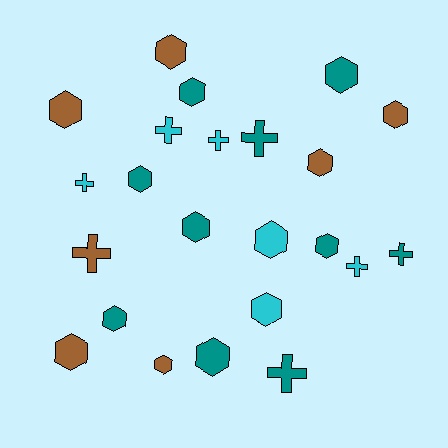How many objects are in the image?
There are 23 objects.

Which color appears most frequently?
Teal, with 10 objects.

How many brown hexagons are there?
There are 6 brown hexagons.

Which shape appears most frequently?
Hexagon, with 15 objects.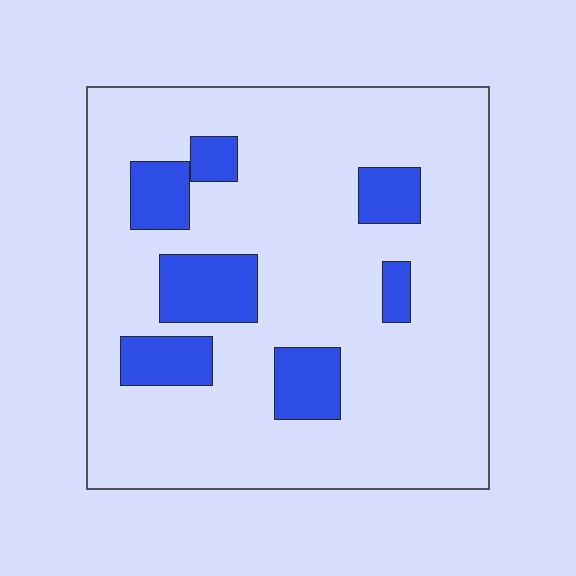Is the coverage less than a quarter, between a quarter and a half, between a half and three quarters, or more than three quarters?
Less than a quarter.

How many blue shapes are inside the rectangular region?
7.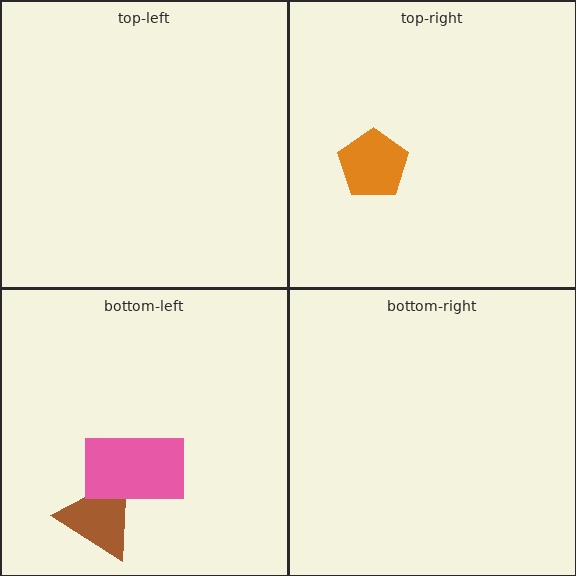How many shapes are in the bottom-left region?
2.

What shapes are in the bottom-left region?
The brown triangle, the pink rectangle.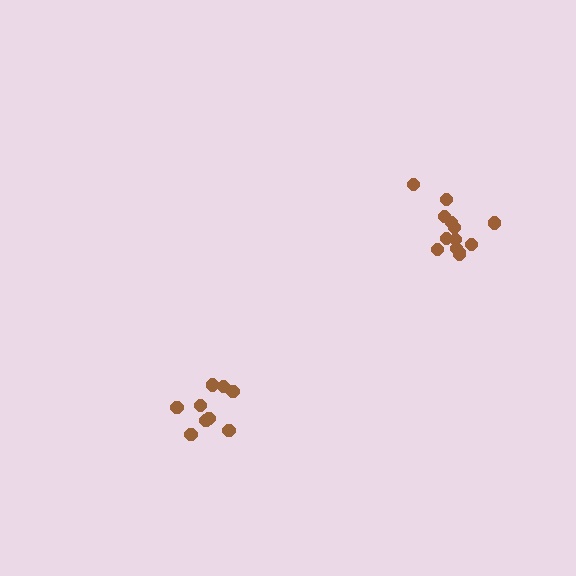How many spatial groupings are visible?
There are 2 spatial groupings.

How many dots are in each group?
Group 1: 14 dots, Group 2: 9 dots (23 total).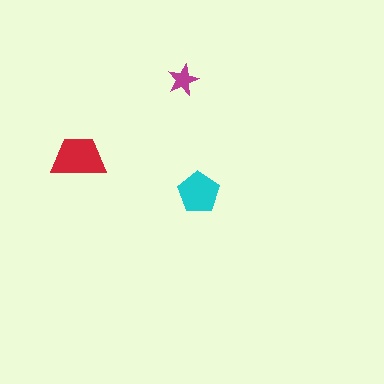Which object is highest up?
The magenta star is topmost.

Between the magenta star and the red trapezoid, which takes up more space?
The red trapezoid.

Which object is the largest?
The red trapezoid.